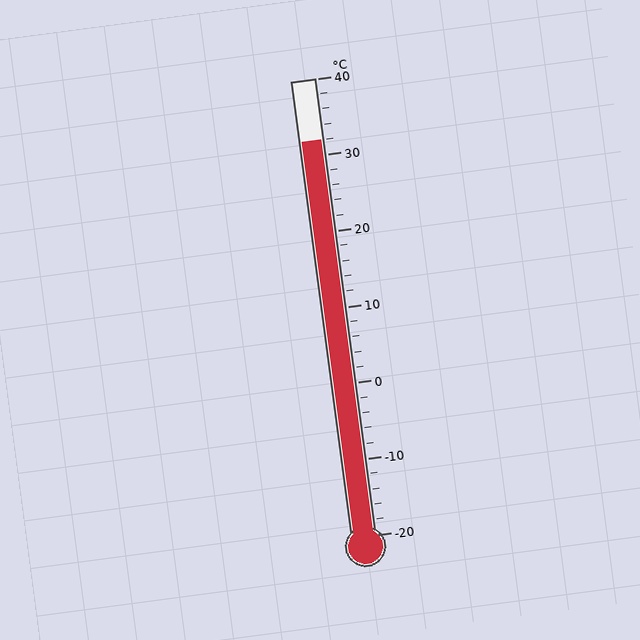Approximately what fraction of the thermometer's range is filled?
The thermometer is filled to approximately 85% of its range.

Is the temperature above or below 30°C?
The temperature is above 30°C.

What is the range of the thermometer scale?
The thermometer scale ranges from -20°C to 40°C.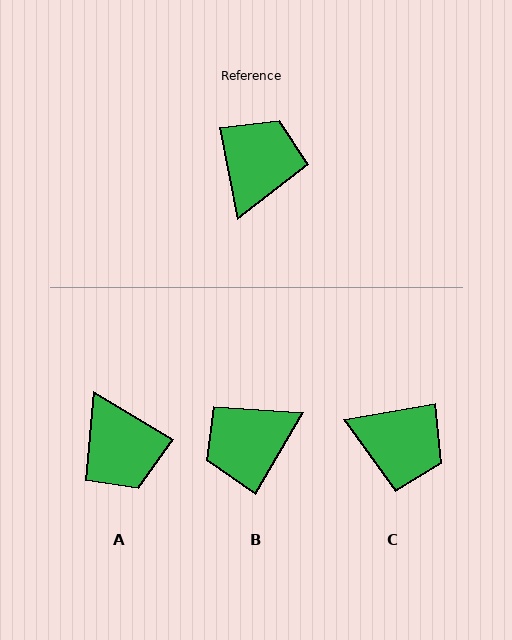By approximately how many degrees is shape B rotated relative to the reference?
Approximately 139 degrees counter-clockwise.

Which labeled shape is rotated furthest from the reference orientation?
B, about 139 degrees away.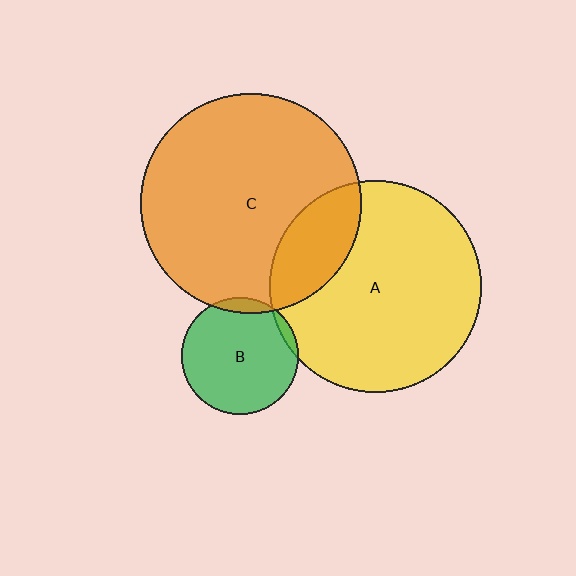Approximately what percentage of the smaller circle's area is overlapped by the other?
Approximately 20%.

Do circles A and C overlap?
Yes.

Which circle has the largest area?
Circle C (orange).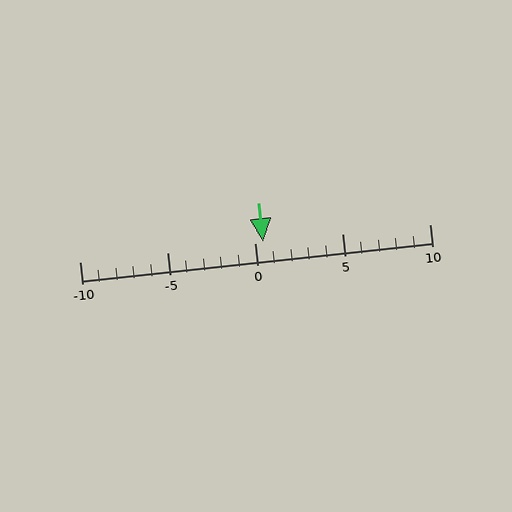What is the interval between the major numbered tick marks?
The major tick marks are spaced 5 units apart.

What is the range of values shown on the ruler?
The ruler shows values from -10 to 10.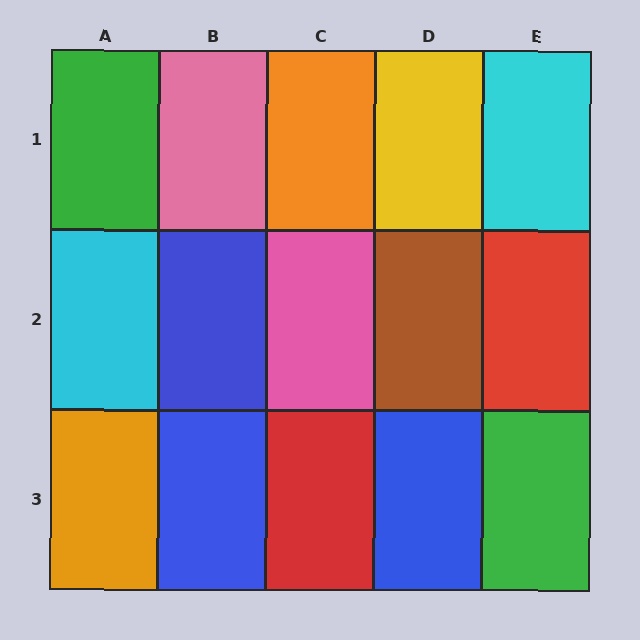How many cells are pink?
2 cells are pink.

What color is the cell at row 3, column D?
Blue.